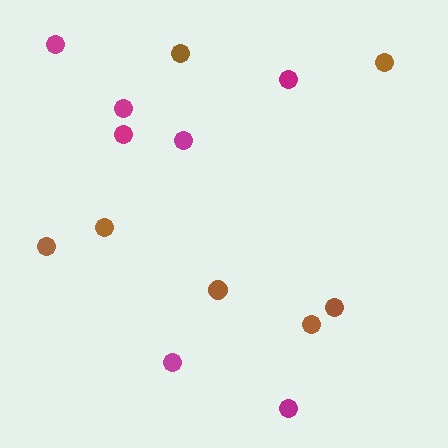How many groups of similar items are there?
There are 2 groups: one group of brown circles (7) and one group of magenta circles (7).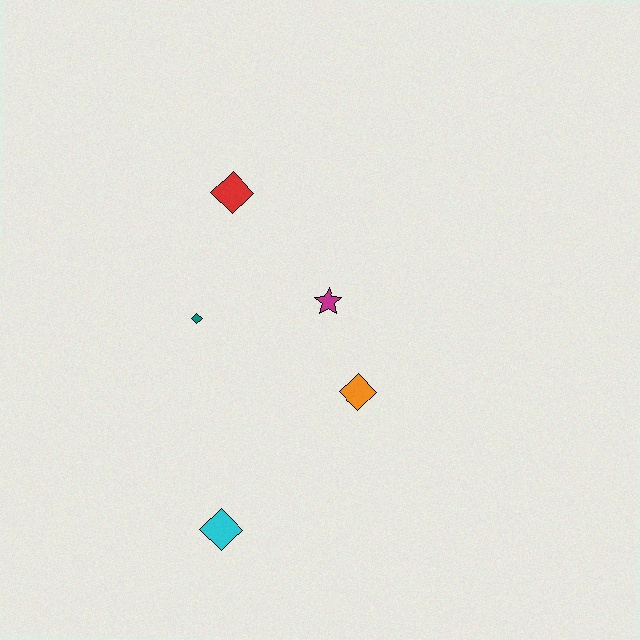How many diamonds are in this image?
There are 4 diamonds.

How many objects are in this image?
There are 5 objects.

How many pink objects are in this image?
There are no pink objects.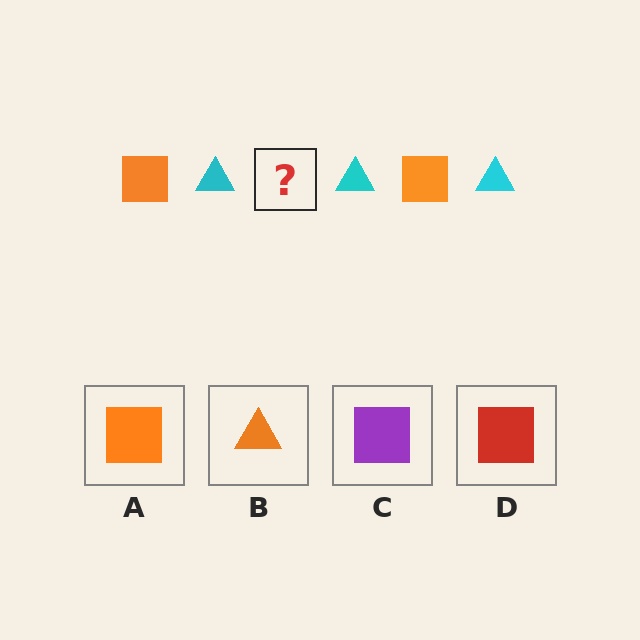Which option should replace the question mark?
Option A.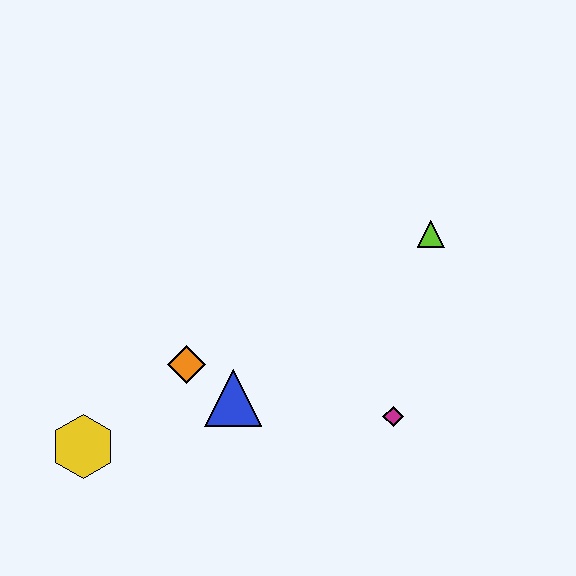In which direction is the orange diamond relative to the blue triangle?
The orange diamond is to the left of the blue triangle.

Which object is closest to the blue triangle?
The orange diamond is closest to the blue triangle.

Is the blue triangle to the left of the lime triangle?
Yes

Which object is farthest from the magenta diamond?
The yellow hexagon is farthest from the magenta diamond.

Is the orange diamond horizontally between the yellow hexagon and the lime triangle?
Yes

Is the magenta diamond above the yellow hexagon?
Yes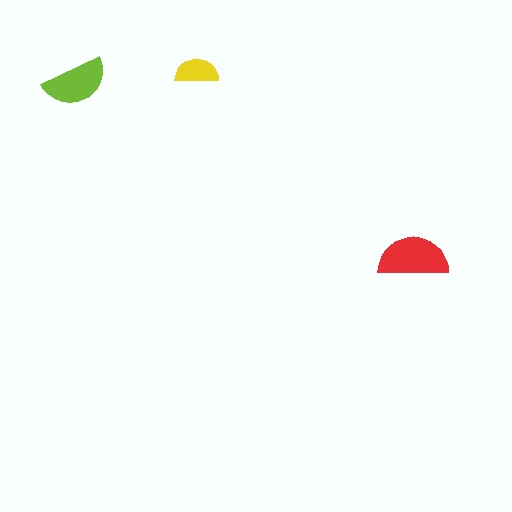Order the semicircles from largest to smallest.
the red one, the lime one, the yellow one.